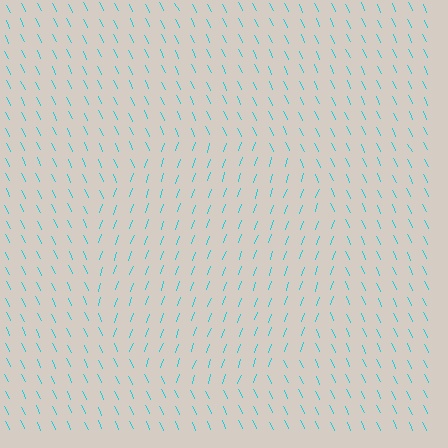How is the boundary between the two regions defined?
The boundary is defined purely by a change in line orientation (approximately 45 degrees difference). All lines are the same color and thickness.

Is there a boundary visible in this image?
Yes, there is a texture boundary formed by a change in line orientation.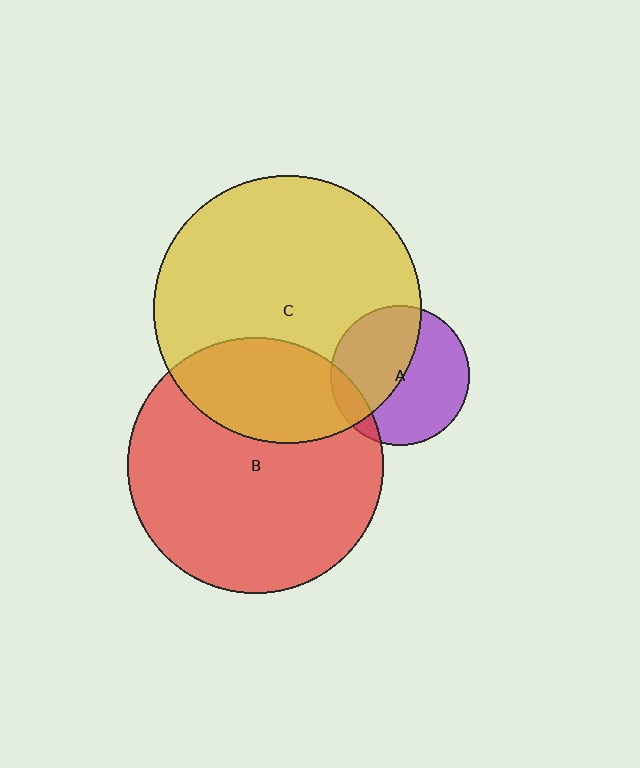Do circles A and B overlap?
Yes.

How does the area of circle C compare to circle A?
Approximately 3.7 times.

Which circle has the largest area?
Circle C (yellow).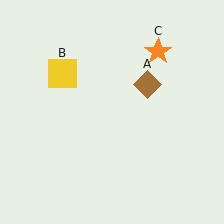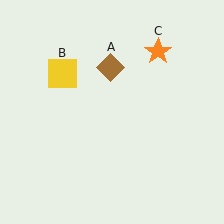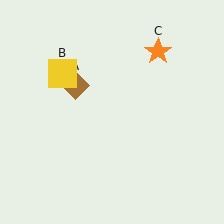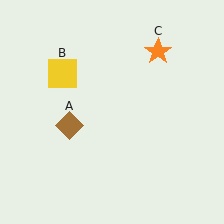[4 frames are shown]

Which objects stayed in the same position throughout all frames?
Yellow square (object B) and orange star (object C) remained stationary.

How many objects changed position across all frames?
1 object changed position: brown diamond (object A).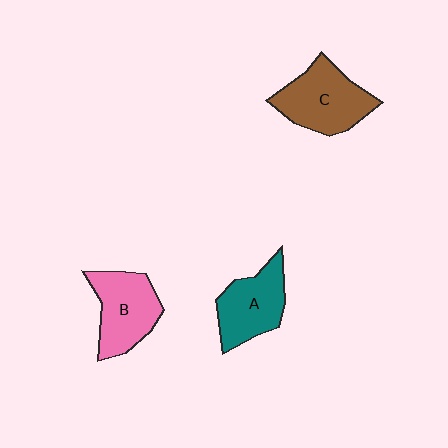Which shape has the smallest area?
Shape A (teal).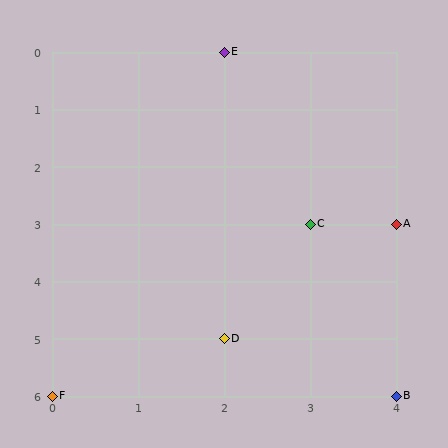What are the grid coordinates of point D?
Point D is at grid coordinates (2, 5).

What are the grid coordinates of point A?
Point A is at grid coordinates (4, 3).